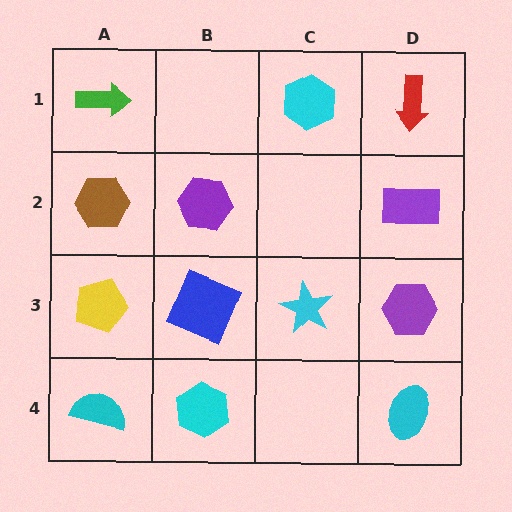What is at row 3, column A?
A yellow pentagon.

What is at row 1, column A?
A green arrow.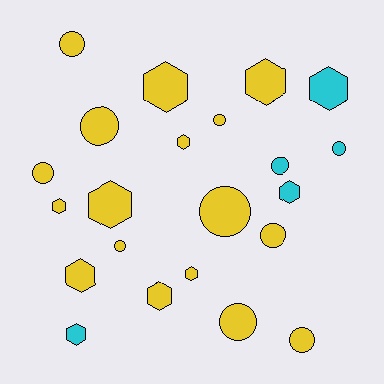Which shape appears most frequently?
Circle, with 11 objects.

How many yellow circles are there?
There are 9 yellow circles.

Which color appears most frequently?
Yellow, with 17 objects.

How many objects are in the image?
There are 22 objects.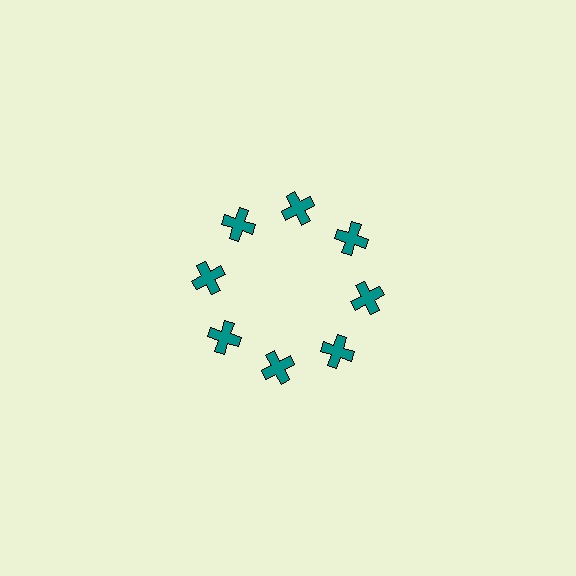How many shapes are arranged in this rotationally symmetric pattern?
There are 8 shapes, arranged in 8 groups of 1.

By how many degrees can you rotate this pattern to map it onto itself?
The pattern maps onto itself every 45 degrees of rotation.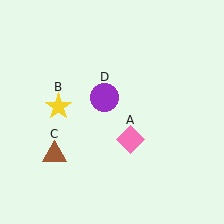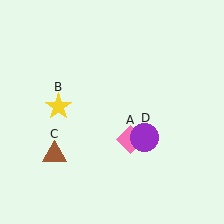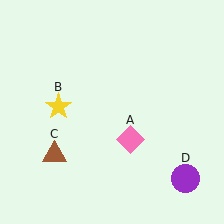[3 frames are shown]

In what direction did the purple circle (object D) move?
The purple circle (object D) moved down and to the right.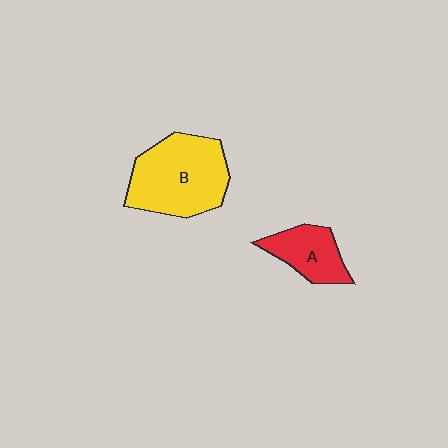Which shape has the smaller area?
Shape A (red).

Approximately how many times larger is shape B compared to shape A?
Approximately 2.0 times.